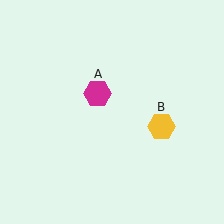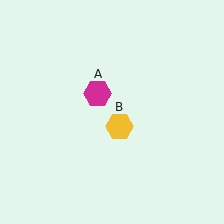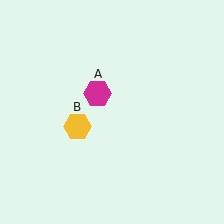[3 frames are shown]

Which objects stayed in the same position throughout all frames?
Magenta hexagon (object A) remained stationary.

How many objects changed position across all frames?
1 object changed position: yellow hexagon (object B).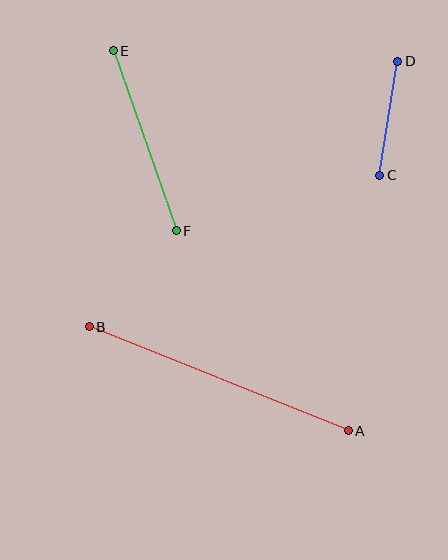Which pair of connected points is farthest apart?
Points A and B are farthest apart.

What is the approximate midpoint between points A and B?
The midpoint is at approximately (219, 379) pixels.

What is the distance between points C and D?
The distance is approximately 115 pixels.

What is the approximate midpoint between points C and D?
The midpoint is at approximately (389, 118) pixels.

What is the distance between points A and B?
The distance is approximately 279 pixels.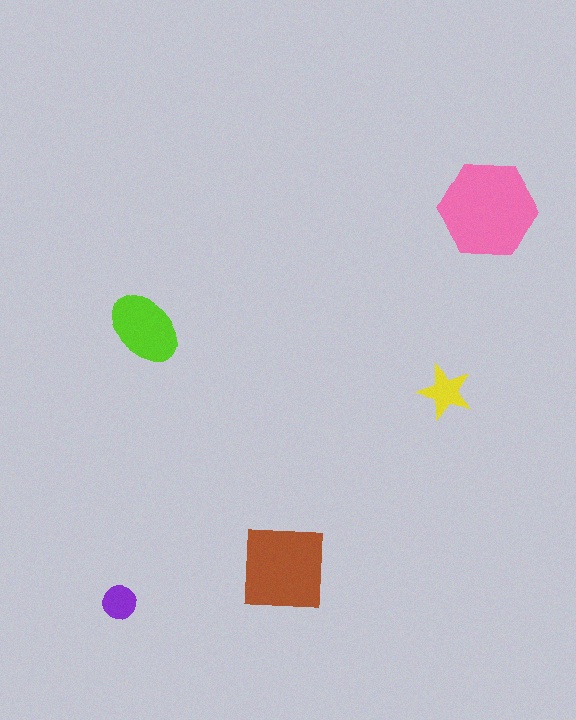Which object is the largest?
The pink hexagon.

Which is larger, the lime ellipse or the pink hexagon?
The pink hexagon.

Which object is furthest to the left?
The purple circle is leftmost.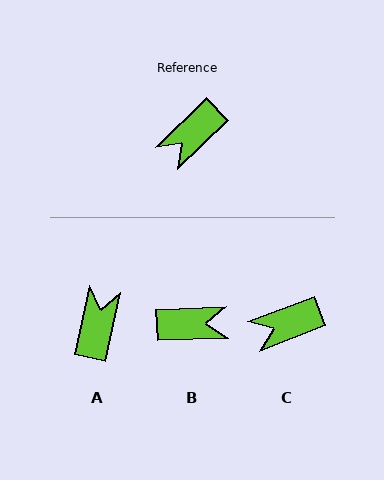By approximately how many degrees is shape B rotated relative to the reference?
Approximately 138 degrees counter-clockwise.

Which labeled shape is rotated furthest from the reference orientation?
A, about 147 degrees away.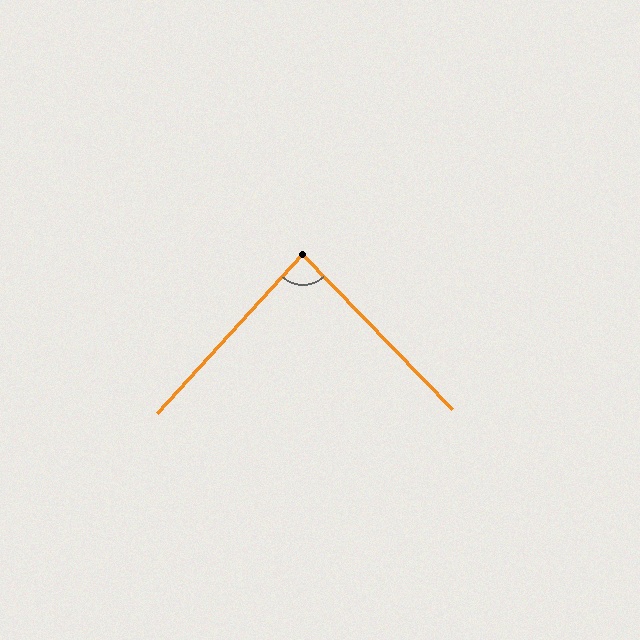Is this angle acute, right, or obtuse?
It is approximately a right angle.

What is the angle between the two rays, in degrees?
Approximately 87 degrees.